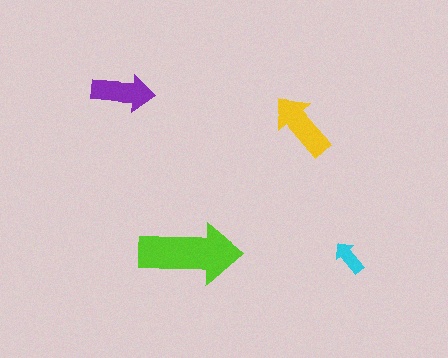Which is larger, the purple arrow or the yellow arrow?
The yellow one.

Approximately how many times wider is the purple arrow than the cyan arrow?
About 2 times wider.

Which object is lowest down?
The lime arrow is bottommost.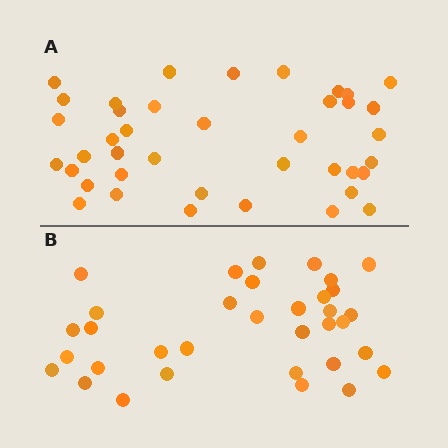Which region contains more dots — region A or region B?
Region A (the top region) has more dots.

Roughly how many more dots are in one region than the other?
Region A has about 6 more dots than region B.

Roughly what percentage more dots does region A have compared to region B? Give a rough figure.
About 20% more.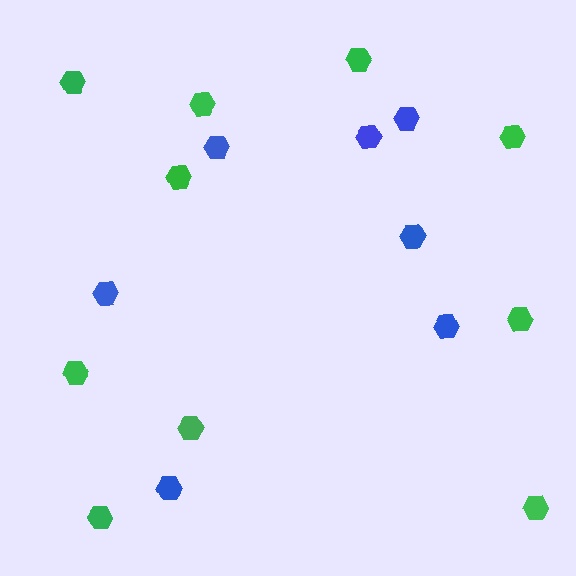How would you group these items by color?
There are 2 groups: one group of blue hexagons (7) and one group of green hexagons (10).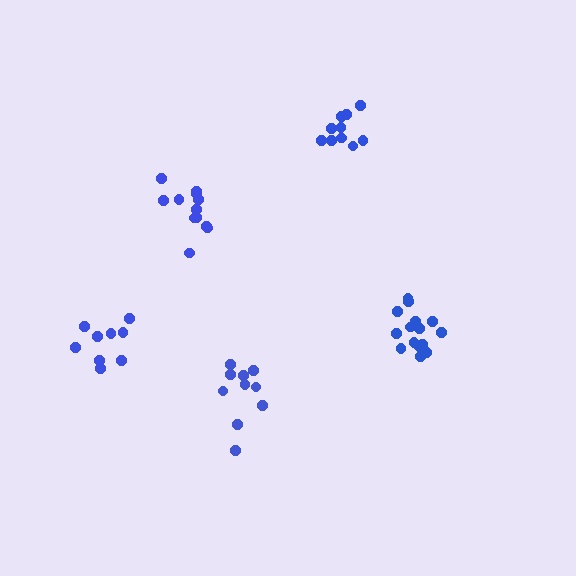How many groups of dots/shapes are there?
There are 5 groups.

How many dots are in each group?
Group 1: 10 dots, Group 2: 9 dots, Group 3: 15 dots, Group 4: 10 dots, Group 5: 12 dots (56 total).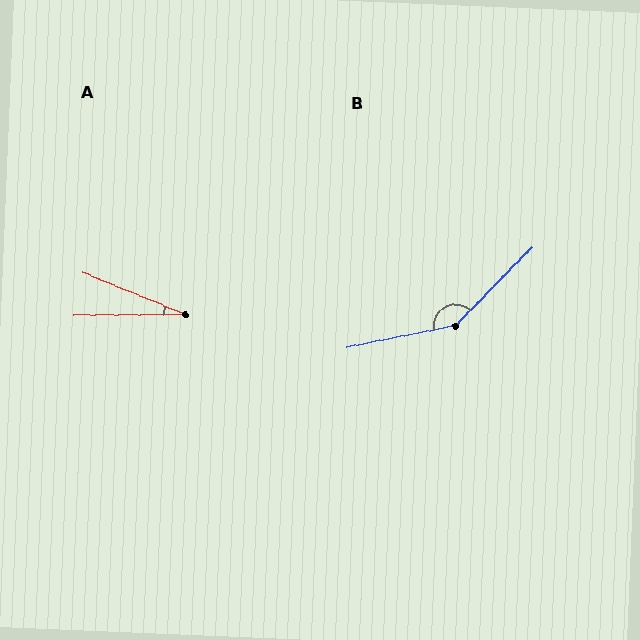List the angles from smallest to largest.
A (22°), B (146°).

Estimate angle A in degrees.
Approximately 22 degrees.